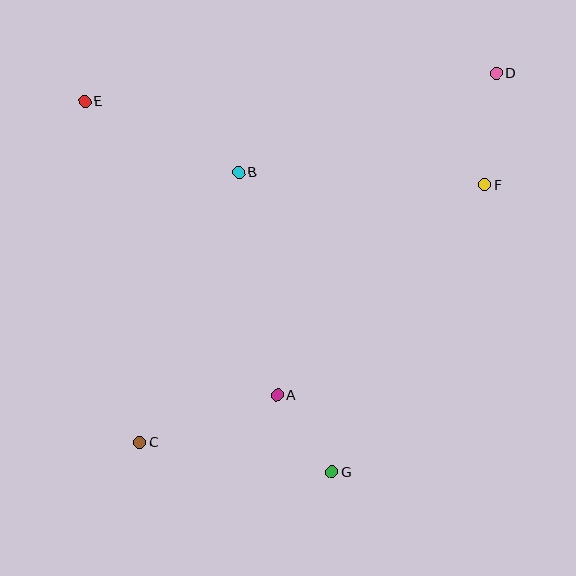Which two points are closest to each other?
Points A and G are closest to each other.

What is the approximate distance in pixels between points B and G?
The distance between B and G is approximately 314 pixels.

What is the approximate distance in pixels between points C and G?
The distance between C and G is approximately 195 pixels.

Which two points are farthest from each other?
Points C and D are farthest from each other.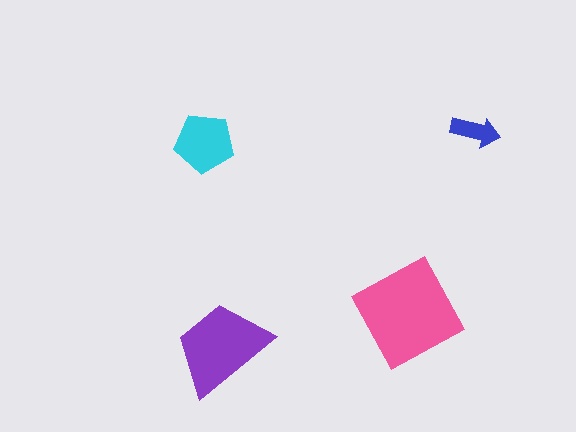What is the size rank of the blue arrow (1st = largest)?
4th.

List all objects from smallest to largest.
The blue arrow, the cyan pentagon, the purple trapezoid, the pink square.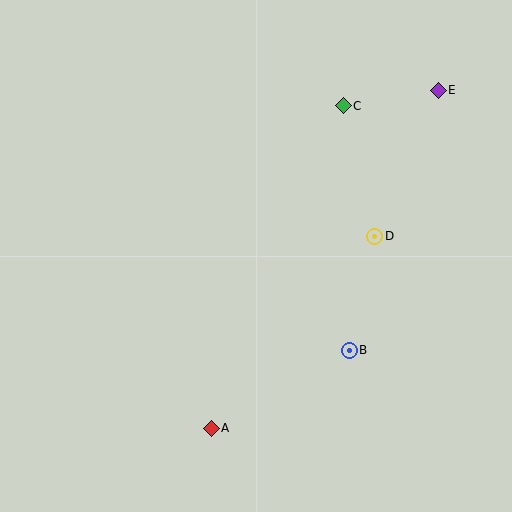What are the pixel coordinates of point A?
Point A is at (211, 428).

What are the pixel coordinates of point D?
Point D is at (375, 236).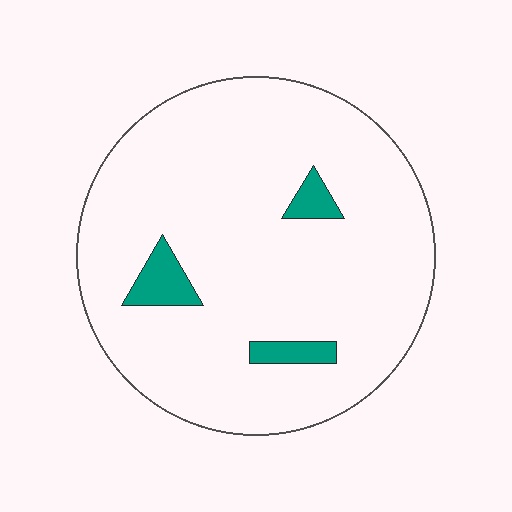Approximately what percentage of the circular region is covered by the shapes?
Approximately 5%.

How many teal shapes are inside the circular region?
3.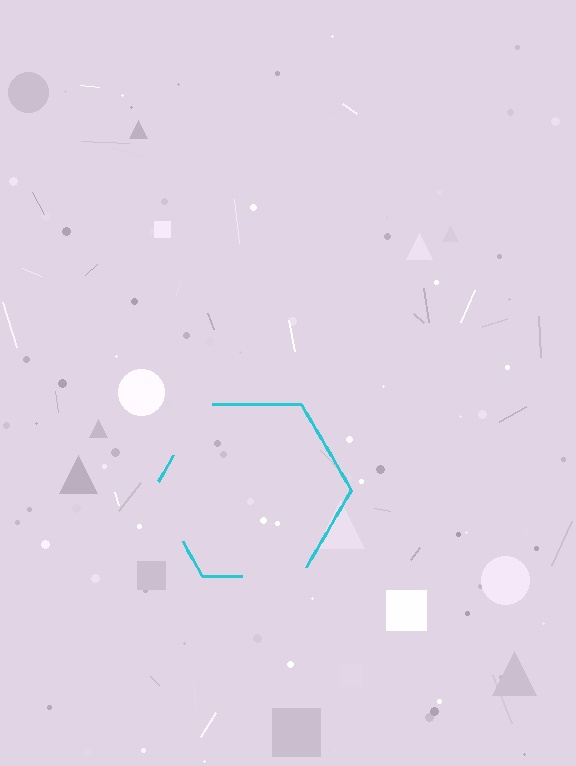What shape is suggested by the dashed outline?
The dashed outline suggests a hexagon.